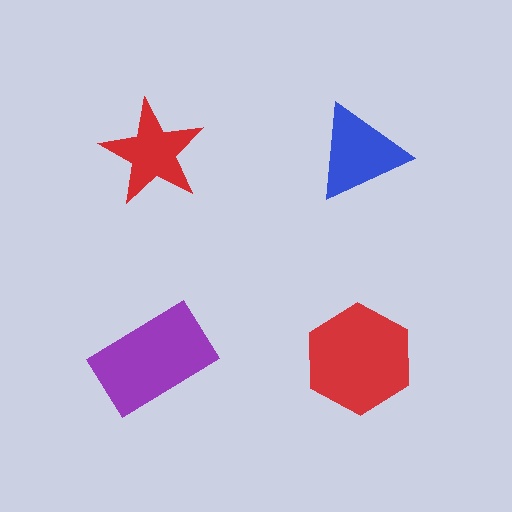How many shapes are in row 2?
2 shapes.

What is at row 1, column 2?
A blue triangle.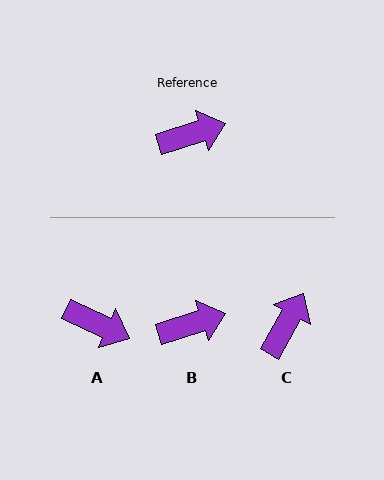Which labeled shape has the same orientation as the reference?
B.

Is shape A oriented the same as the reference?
No, it is off by about 42 degrees.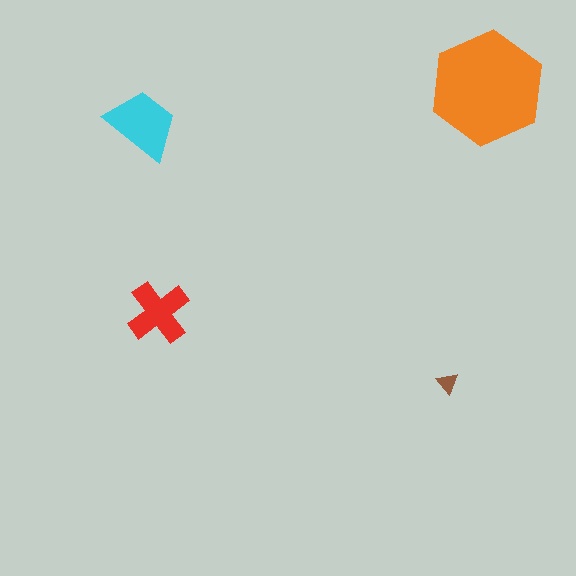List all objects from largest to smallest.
The orange hexagon, the cyan trapezoid, the red cross, the brown triangle.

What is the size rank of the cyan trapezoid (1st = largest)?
2nd.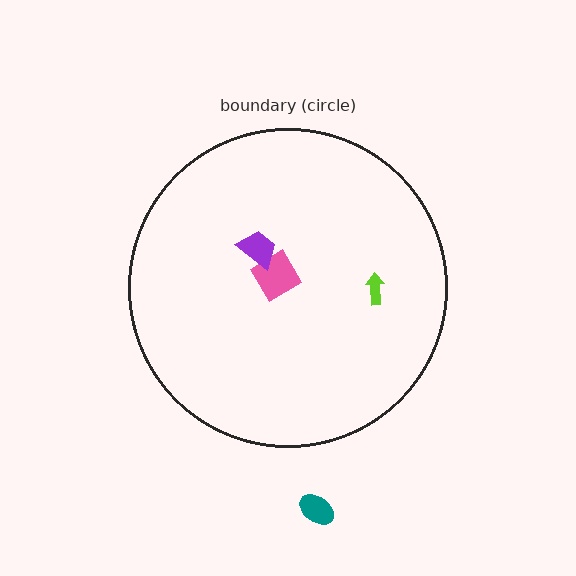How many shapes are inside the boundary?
3 inside, 1 outside.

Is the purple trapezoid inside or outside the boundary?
Inside.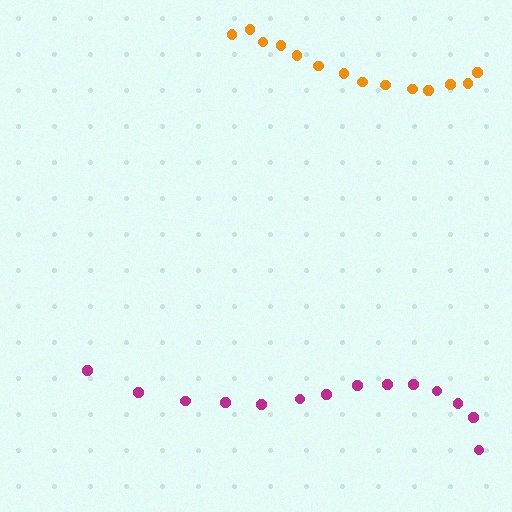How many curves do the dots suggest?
There are 2 distinct paths.